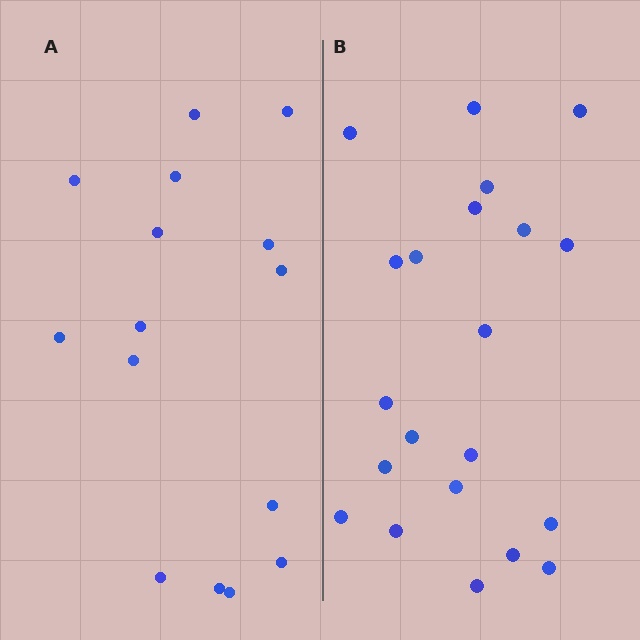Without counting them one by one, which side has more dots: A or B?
Region B (the right region) has more dots.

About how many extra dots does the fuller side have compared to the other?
Region B has about 6 more dots than region A.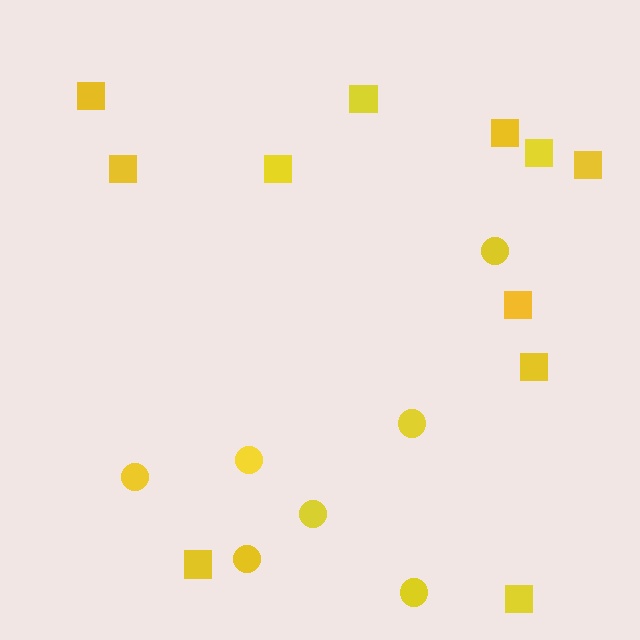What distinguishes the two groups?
There are 2 groups: one group of squares (11) and one group of circles (7).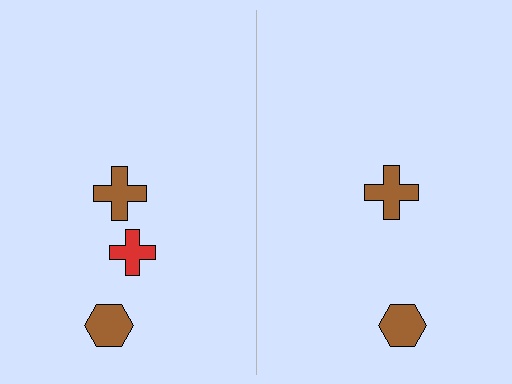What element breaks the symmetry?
A red cross is missing from the right side.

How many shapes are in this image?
There are 5 shapes in this image.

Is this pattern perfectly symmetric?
No, the pattern is not perfectly symmetric. A red cross is missing from the right side.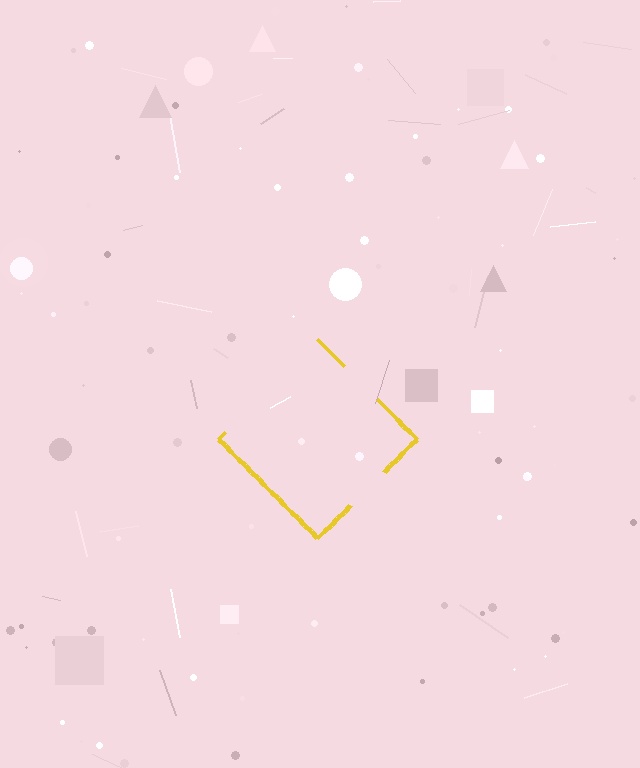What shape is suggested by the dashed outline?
The dashed outline suggests a diamond.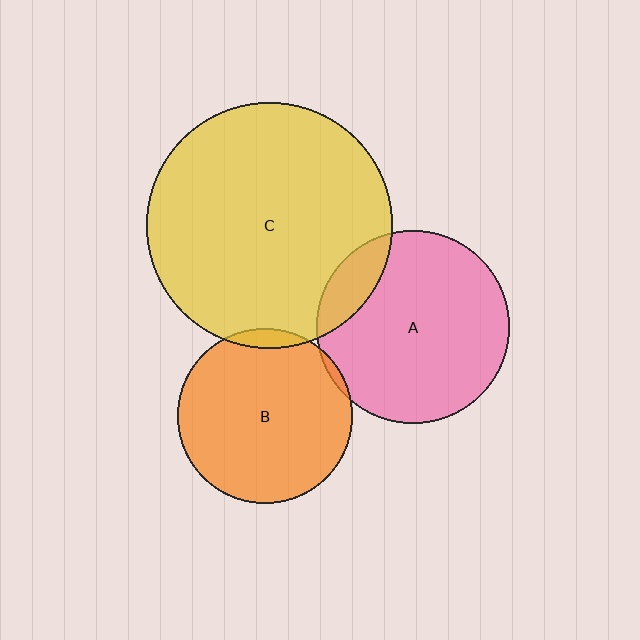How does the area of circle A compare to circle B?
Approximately 1.2 times.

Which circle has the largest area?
Circle C (yellow).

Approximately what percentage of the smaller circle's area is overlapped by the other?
Approximately 5%.